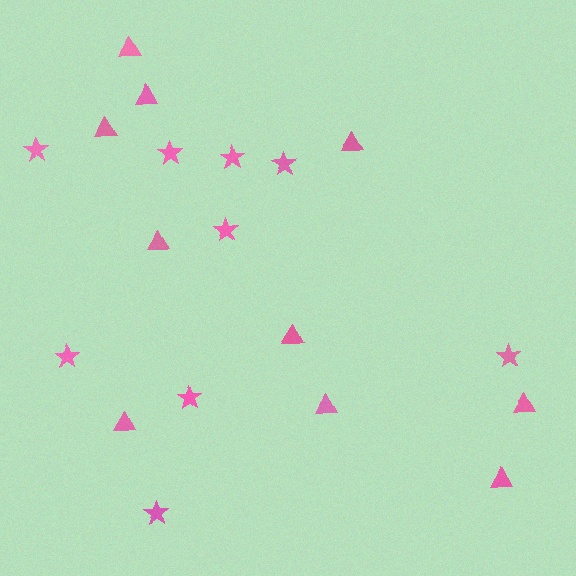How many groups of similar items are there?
There are 2 groups: one group of stars (9) and one group of triangles (10).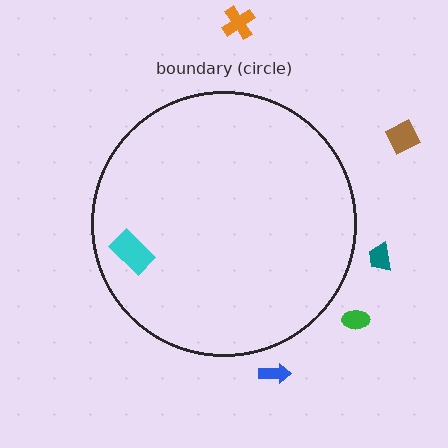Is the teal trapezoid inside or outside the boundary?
Outside.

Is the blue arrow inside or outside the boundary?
Outside.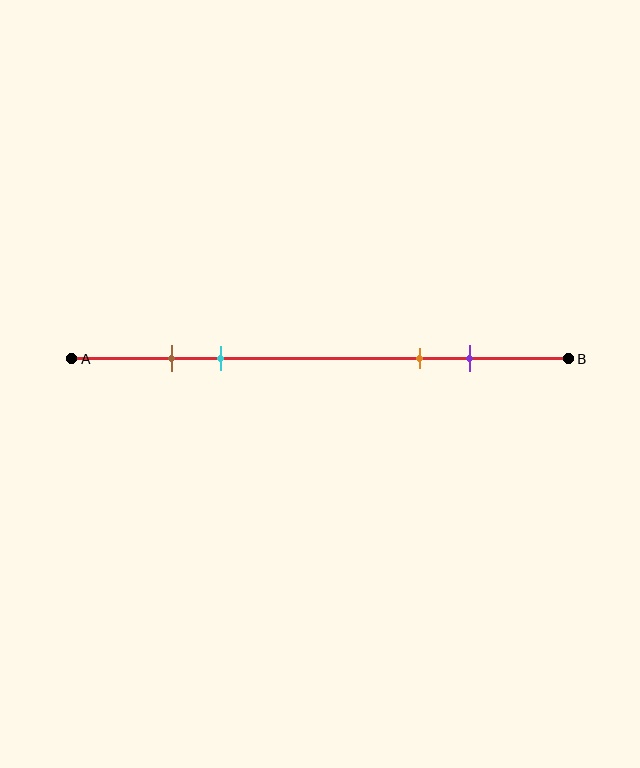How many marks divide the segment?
There are 4 marks dividing the segment.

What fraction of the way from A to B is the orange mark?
The orange mark is approximately 70% (0.7) of the way from A to B.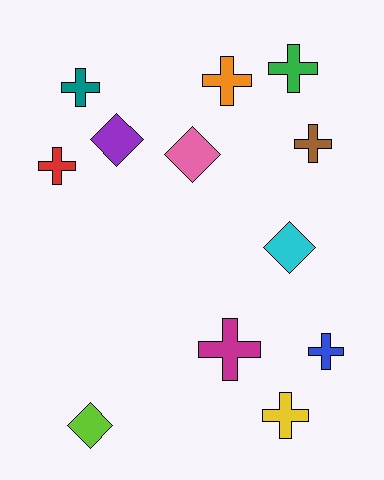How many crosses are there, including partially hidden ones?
There are 8 crosses.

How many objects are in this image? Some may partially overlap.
There are 12 objects.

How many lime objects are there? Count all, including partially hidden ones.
There is 1 lime object.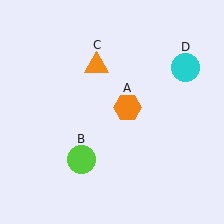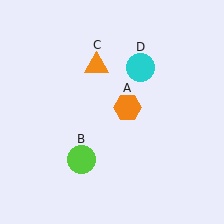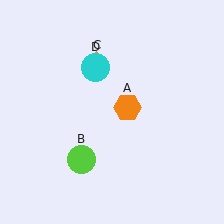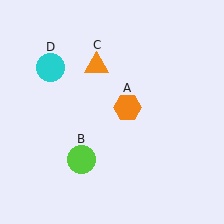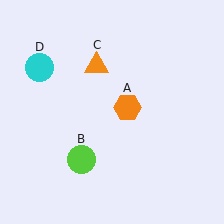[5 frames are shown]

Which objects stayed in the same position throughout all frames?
Orange hexagon (object A) and lime circle (object B) and orange triangle (object C) remained stationary.